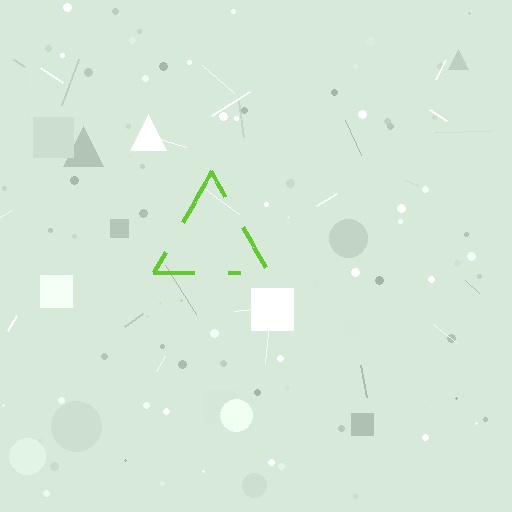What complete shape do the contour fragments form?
The contour fragments form a triangle.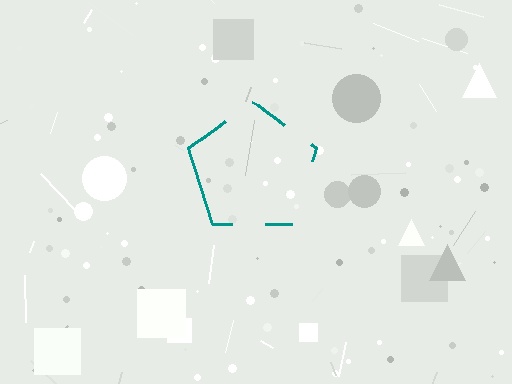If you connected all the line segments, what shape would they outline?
They would outline a pentagon.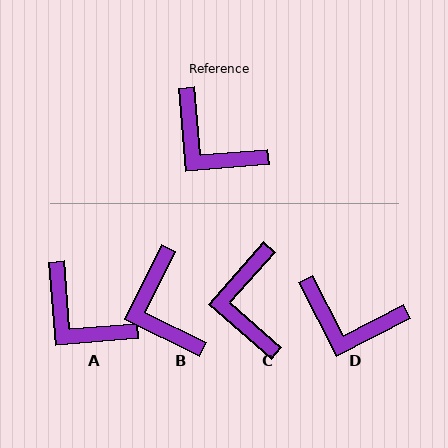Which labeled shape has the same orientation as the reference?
A.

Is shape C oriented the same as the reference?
No, it is off by about 46 degrees.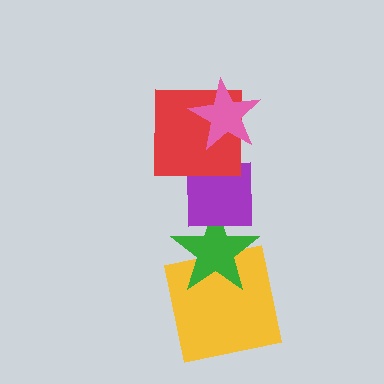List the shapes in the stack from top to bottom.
From top to bottom: the pink star, the red square, the purple square, the green star, the yellow square.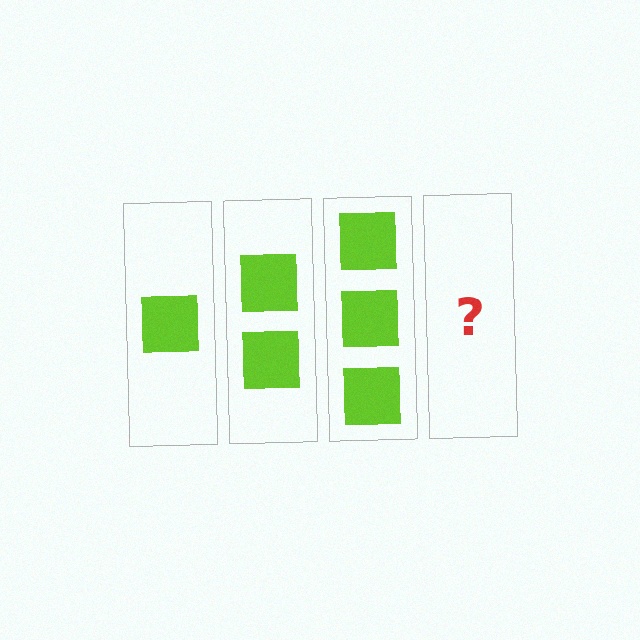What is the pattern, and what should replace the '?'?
The pattern is that each step adds one more square. The '?' should be 4 squares.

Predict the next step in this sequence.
The next step is 4 squares.